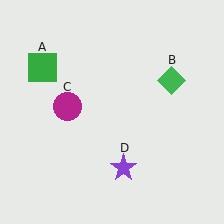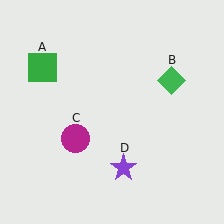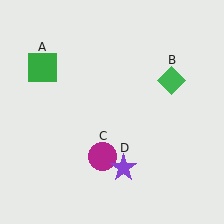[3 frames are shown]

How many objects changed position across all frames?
1 object changed position: magenta circle (object C).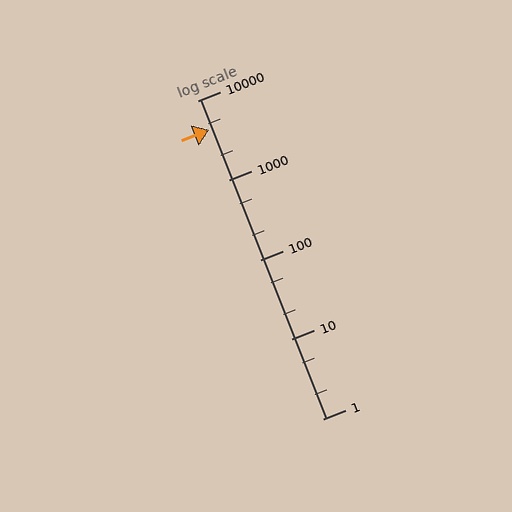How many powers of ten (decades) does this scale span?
The scale spans 4 decades, from 1 to 10000.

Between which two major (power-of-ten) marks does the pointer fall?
The pointer is between 1000 and 10000.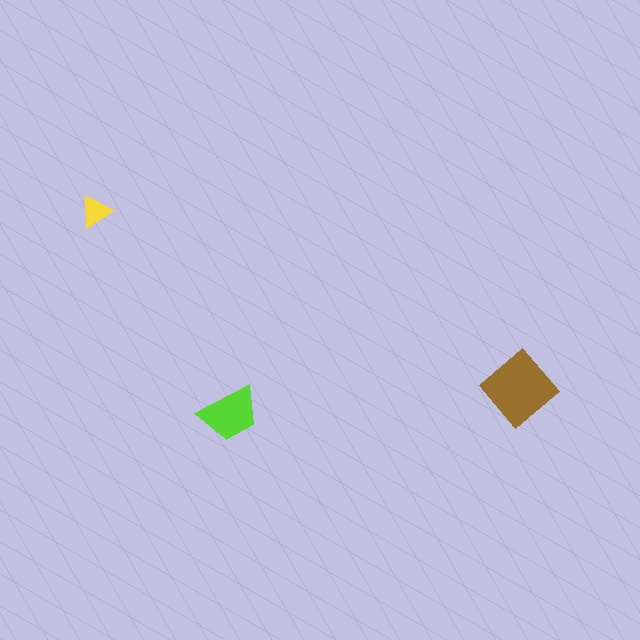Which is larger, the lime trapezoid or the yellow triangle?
The lime trapezoid.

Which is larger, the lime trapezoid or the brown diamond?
The brown diamond.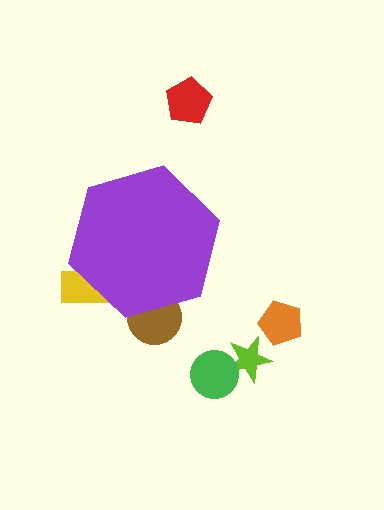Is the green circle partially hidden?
No, the green circle is fully visible.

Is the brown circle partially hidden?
Yes, the brown circle is partially hidden behind the purple hexagon.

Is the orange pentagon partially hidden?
No, the orange pentagon is fully visible.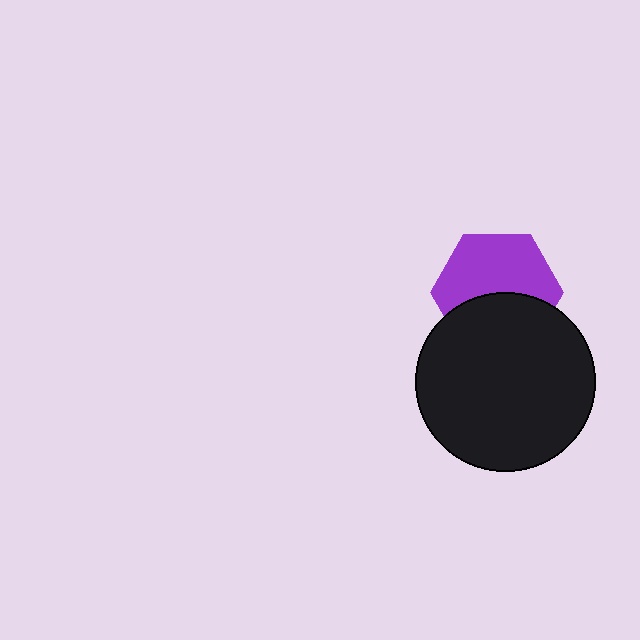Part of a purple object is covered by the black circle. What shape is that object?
It is a hexagon.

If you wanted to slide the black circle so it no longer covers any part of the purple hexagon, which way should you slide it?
Slide it down — that is the most direct way to separate the two shapes.